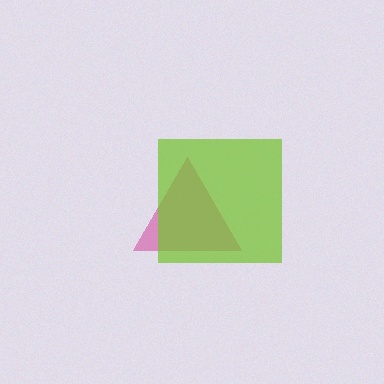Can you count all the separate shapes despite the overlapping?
Yes, there are 2 separate shapes.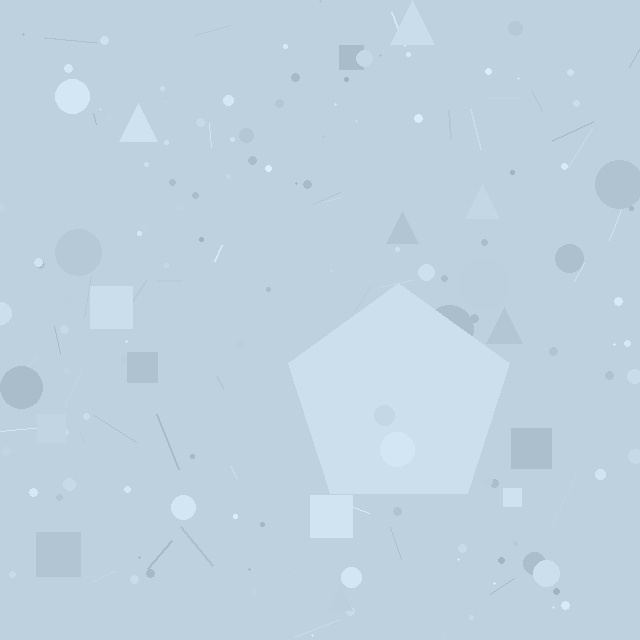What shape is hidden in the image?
A pentagon is hidden in the image.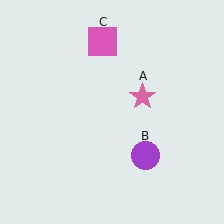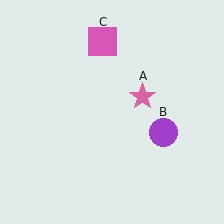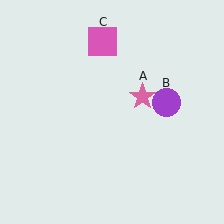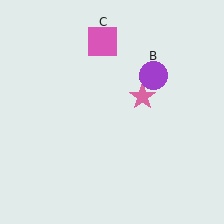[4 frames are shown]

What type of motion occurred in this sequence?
The purple circle (object B) rotated counterclockwise around the center of the scene.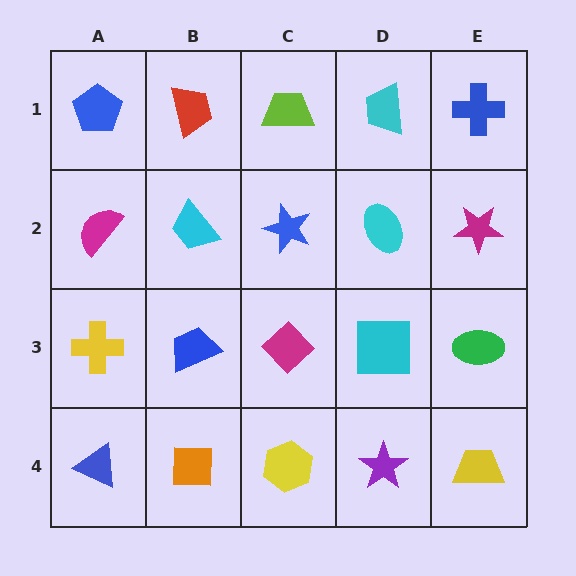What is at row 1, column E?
A blue cross.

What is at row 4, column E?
A yellow trapezoid.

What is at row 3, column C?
A magenta diamond.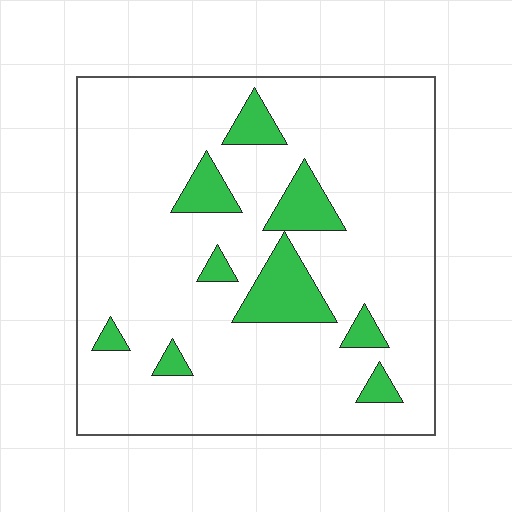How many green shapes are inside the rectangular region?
9.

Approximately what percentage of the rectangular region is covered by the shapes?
Approximately 15%.